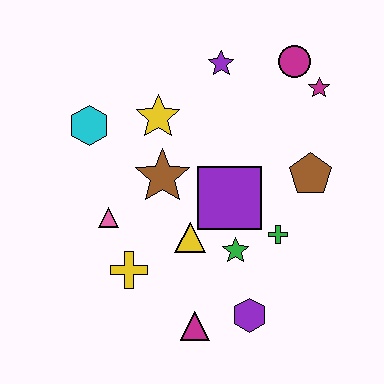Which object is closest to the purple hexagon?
The magenta triangle is closest to the purple hexagon.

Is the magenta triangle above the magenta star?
No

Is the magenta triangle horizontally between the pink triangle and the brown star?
No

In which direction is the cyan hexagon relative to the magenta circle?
The cyan hexagon is to the left of the magenta circle.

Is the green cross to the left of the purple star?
No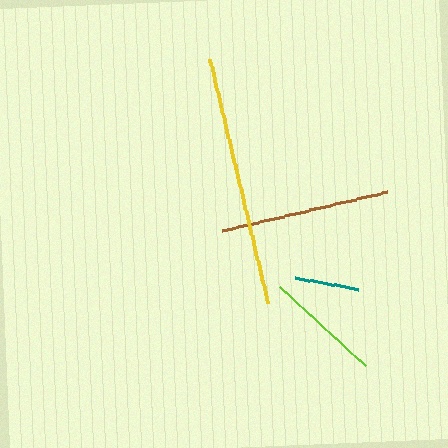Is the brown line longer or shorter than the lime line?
The brown line is longer than the lime line.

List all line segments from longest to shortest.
From longest to shortest: yellow, brown, lime, teal.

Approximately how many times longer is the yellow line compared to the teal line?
The yellow line is approximately 3.9 times the length of the teal line.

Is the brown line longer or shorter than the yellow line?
The yellow line is longer than the brown line.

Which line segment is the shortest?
The teal line is the shortest at approximately 64 pixels.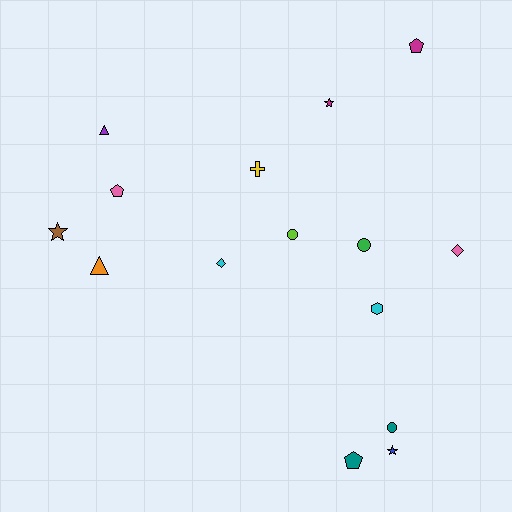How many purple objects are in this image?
There is 1 purple object.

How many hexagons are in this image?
There is 1 hexagon.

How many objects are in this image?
There are 15 objects.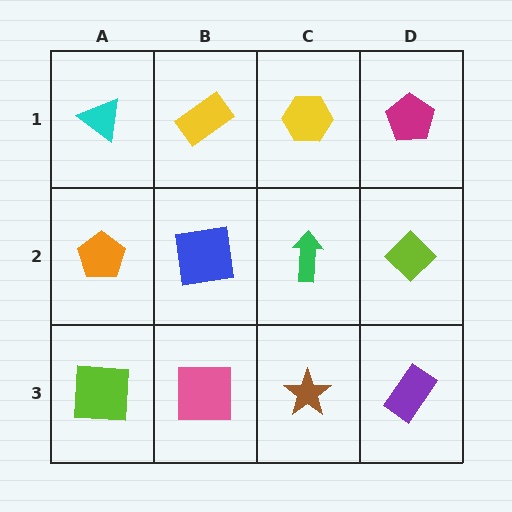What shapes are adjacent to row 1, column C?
A green arrow (row 2, column C), a yellow rectangle (row 1, column B), a magenta pentagon (row 1, column D).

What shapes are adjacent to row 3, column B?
A blue square (row 2, column B), a lime square (row 3, column A), a brown star (row 3, column C).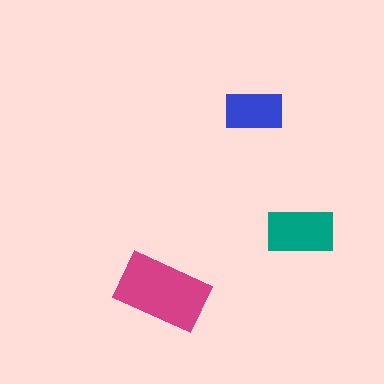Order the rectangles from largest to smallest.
the magenta one, the teal one, the blue one.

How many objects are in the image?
There are 3 objects in the image.